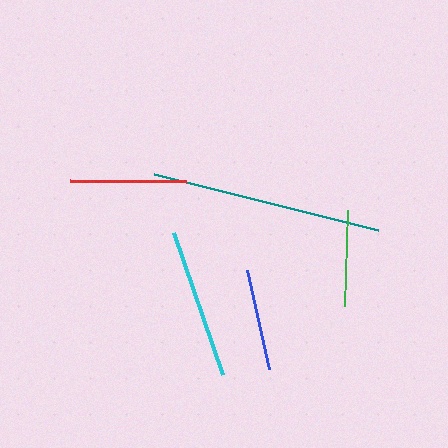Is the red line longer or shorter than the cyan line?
The cyan line is longer than the red line.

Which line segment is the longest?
The teal line is the longest at approximately 230 pixels.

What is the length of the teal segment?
The teal segment is approximately 230 pixels long.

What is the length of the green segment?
The green segment is approximately 96 pixels long.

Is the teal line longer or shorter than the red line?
The teal line is longer than the red line.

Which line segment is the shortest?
The green line is the shortest at approximately 96 pixels.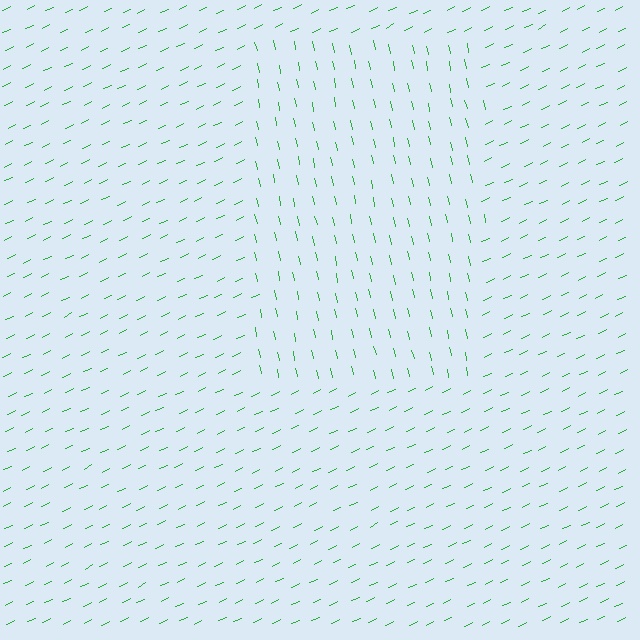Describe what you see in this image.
The image is filled with small green line segments. A rectangle region in the image has lines oriented differently from the surrounding lines, creating a visible texture boundary.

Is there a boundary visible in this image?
Yes, there is a texture boundary formed by a change in line orientation.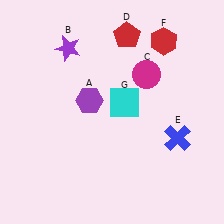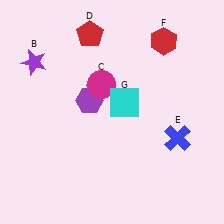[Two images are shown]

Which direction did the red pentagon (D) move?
The red pentagon (D) moved left.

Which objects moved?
The objects that moved are: the purple star (B), the magenta circle (C), the red pentagon (D).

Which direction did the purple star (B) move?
The purple star (B) moved left.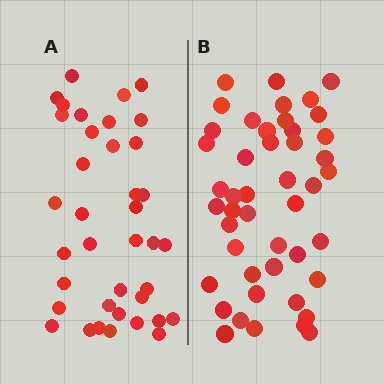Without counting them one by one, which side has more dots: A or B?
Region B (the right region) has more dots.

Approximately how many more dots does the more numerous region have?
Region B has roughly 8 or so more dots than region A.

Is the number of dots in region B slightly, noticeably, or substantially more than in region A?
Region B has only slightly more — the two regions are fairly close. The ratio is roughly 1.2 to 1.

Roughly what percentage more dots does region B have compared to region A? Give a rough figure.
About 20% more.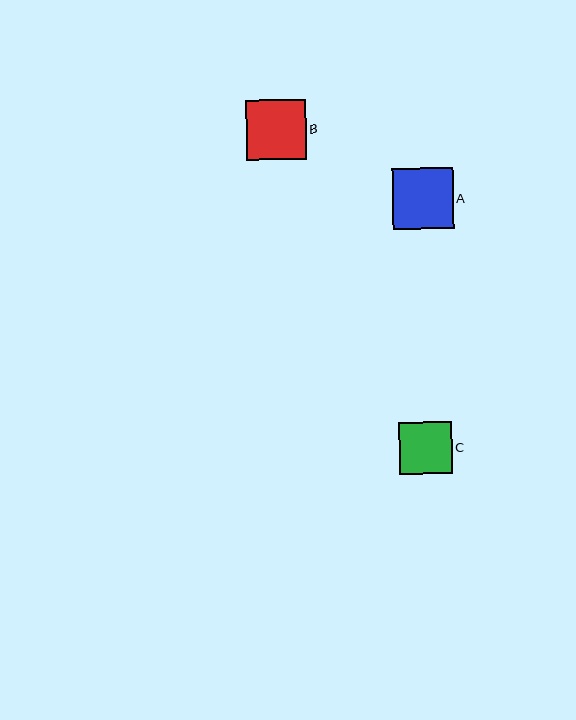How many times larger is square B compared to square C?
Square B is approximately 1.1 times the size of square C.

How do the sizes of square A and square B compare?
Square A and square B are approximately the same size.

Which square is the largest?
Square A is the largest with a size of approximately 61 pixels.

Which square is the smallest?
Square C is the smallest with a size of approximately 53 pixels.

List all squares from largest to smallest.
From largest to smallest: A, B, C.